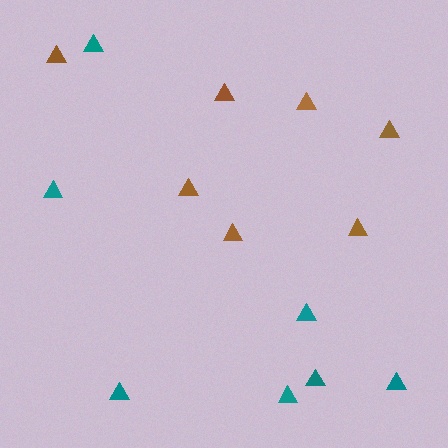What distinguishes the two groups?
There are 2 groups: one group of teal triangles (7) and one group of brown triangles (7).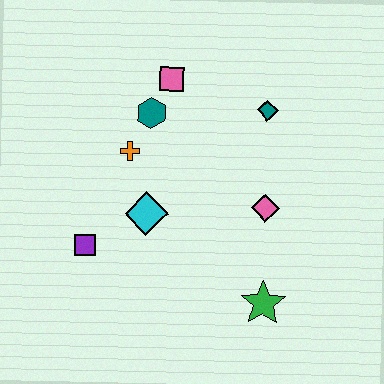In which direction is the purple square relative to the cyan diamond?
The purple square is to the left of the cyan diamond.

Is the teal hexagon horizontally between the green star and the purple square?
Yes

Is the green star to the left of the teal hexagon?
No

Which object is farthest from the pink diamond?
The purple square is farthest from the pink diamond.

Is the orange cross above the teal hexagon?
No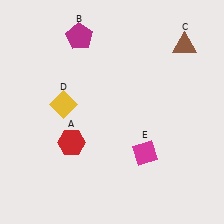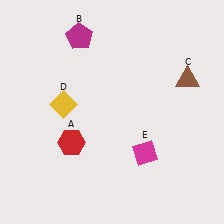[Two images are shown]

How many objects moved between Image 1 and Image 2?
1 object moved between the two images.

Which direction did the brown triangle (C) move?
The brown triangle (C) moved down.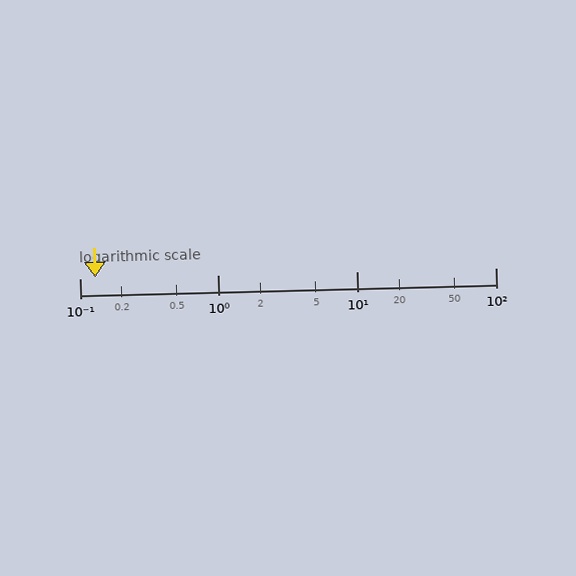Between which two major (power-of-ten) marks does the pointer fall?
The pointer is between 0.1 and 1.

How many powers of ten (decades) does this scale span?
The scale spans 3 decades, from 0.1 to 100.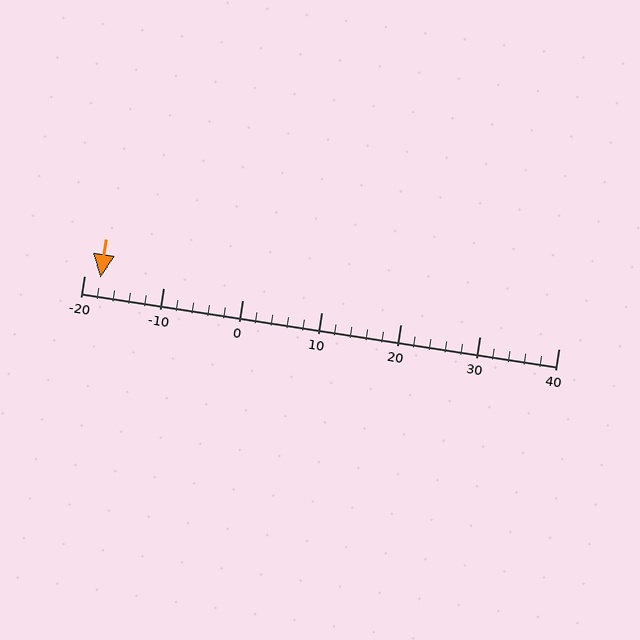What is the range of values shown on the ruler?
The ruler shows values from -20 to 40.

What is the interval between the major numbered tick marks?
The major tick marks are spaced 10 units apart.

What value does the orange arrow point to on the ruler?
The orange arrow points to approximately -18.